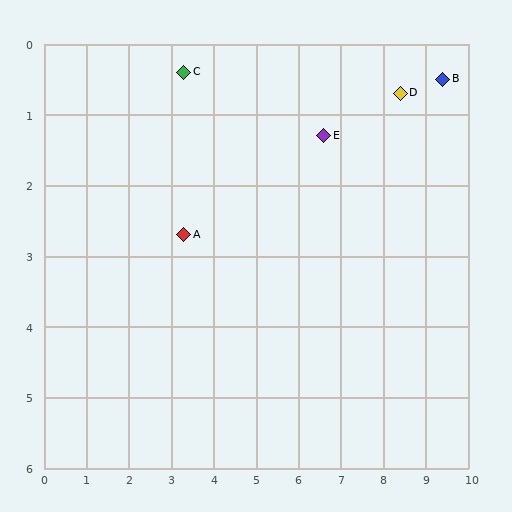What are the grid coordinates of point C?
Point C is at approximately (3.3, 0.4).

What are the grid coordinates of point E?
Point E is at approximately (6.6, 1.3).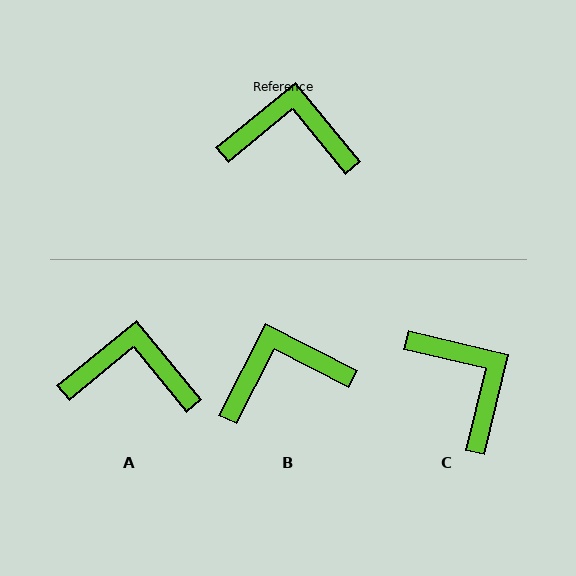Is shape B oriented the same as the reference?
No, it is off by about 23 degrees.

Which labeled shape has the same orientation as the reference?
A.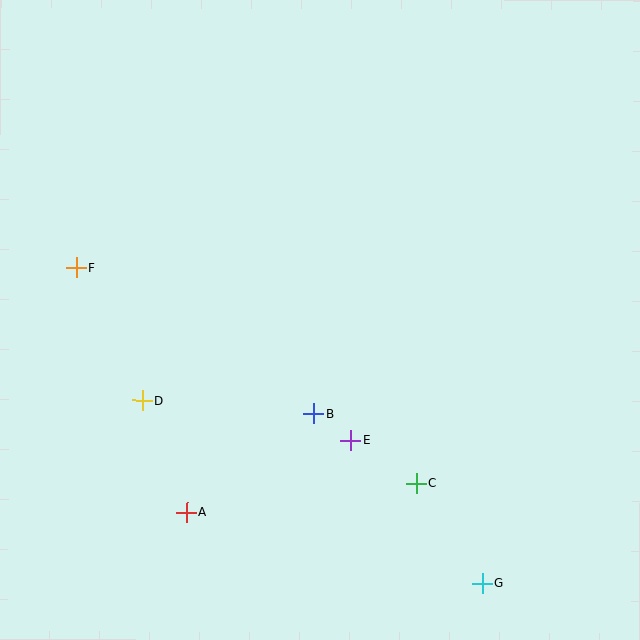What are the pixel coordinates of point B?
Point B is at (313, 414).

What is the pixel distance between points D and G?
The distance between D and G is 387 pixels.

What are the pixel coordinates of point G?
Point G is at (483, 584).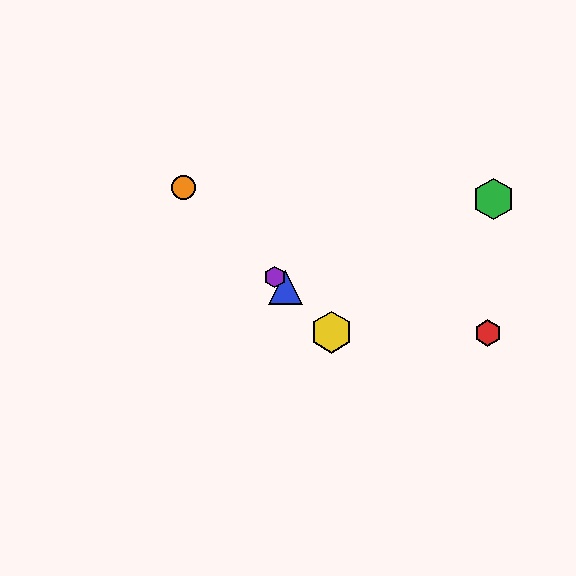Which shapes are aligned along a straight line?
The blue triangle, the yellow hexagon, the purple hexagon, the orange circle are aligned along a straight line.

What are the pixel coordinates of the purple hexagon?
The purple hexagon is at (275, 277).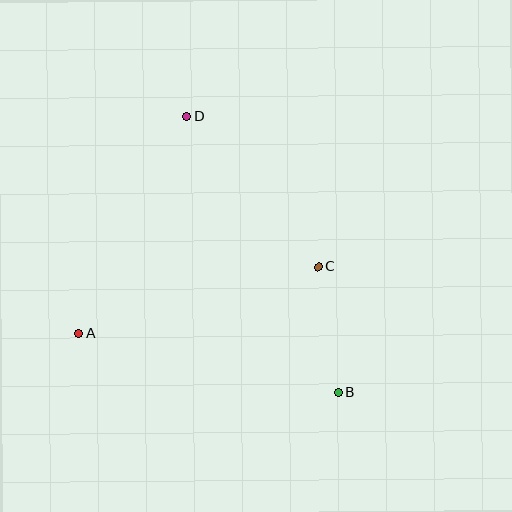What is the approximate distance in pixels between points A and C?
The distance between A and C is approximately 249 pixels.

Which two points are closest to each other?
Points B and C are closest to each other.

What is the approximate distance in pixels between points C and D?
The distance between C and D is approximately 200 pixels.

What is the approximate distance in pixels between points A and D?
The distance between A and D is approximately 243 pixels.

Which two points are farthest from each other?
Points B and D are farthest from each other.